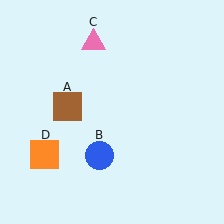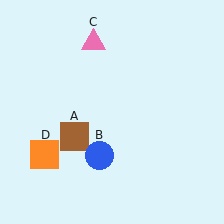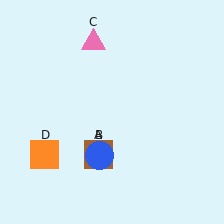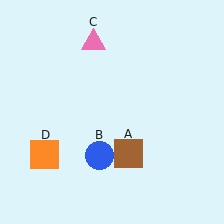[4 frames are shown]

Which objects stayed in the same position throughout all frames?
Blue circle (object B) and pink triangle (object C) and orange square (object D) remained stationary.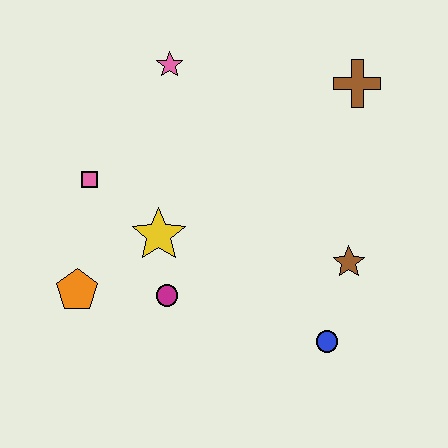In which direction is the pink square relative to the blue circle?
The pink square is to the left of the blue circle.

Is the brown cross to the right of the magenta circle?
Yes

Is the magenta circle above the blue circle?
Yes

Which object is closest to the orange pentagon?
The magenta circle is closest to the orange pentagon.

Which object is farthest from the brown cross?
The orange pentagon is farthest from the brown cross.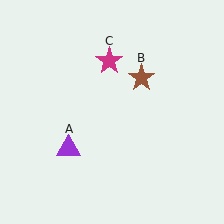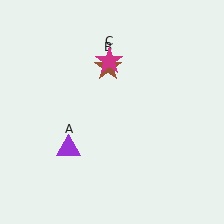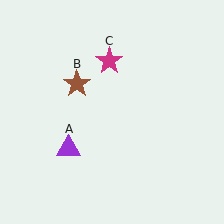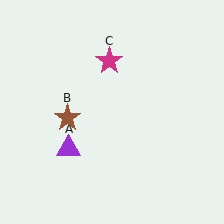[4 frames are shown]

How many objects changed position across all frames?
1 object changed position: brown star (object B).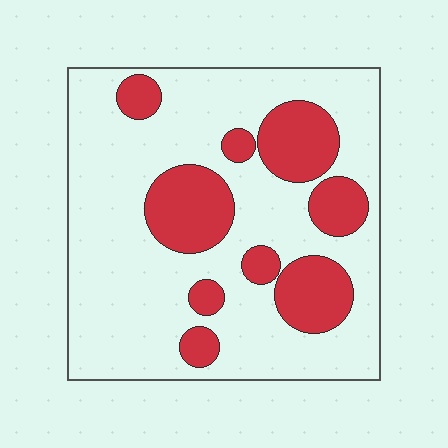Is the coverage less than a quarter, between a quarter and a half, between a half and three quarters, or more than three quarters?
Between a quarter and a half.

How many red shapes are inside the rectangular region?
9.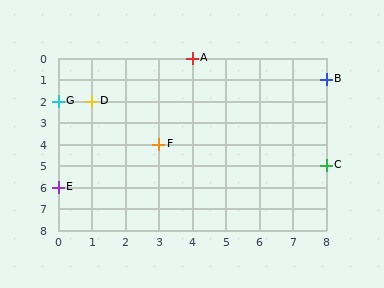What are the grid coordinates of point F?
Point F is at grid coordinates (3, 4).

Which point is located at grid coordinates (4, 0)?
Point A is at (4, 0).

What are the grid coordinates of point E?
Point E is at grid coordinates (0, 6).